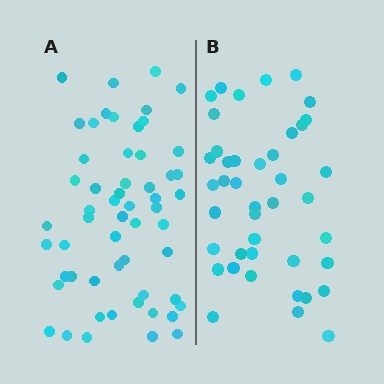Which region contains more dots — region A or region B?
Region A (the left region) has more dots.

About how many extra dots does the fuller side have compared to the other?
Region A has approximately 15 more dots than region B.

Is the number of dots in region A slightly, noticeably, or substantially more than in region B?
Region A has noticeably more, but not dramatically so. The ratio is roughly 1.3 to 1.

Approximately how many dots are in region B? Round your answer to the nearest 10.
About 40 dots. (The exact count is 42, which rounds to 40.)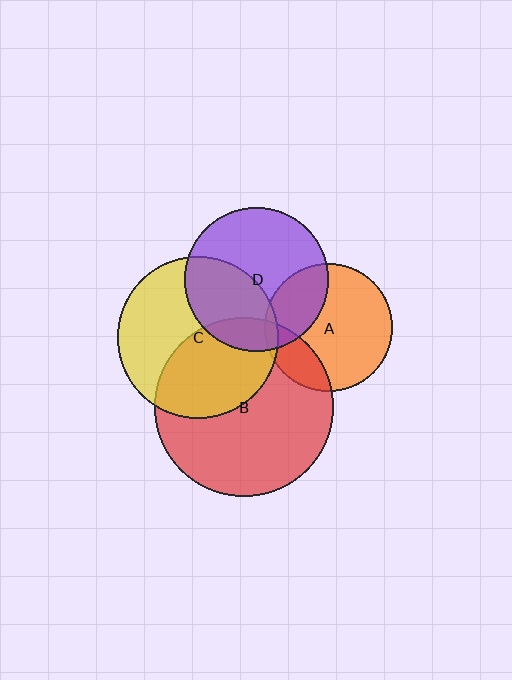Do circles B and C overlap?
Yes.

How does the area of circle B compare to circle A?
Approximately 2.0 times.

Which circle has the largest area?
Circle B (red).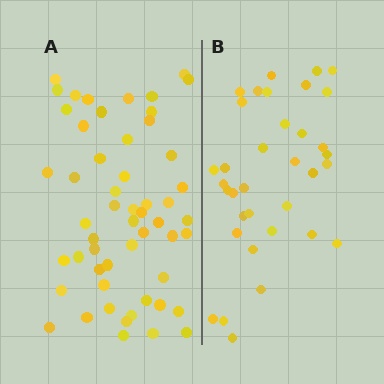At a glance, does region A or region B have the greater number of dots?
Region A (the left region) has more dots.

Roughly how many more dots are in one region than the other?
Region A has approximately 20 more dots than region B.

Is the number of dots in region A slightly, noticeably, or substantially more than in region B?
Region A has substantially more. The ratio is roughly 1.5 to 1.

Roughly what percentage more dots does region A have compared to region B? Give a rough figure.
About 55% more.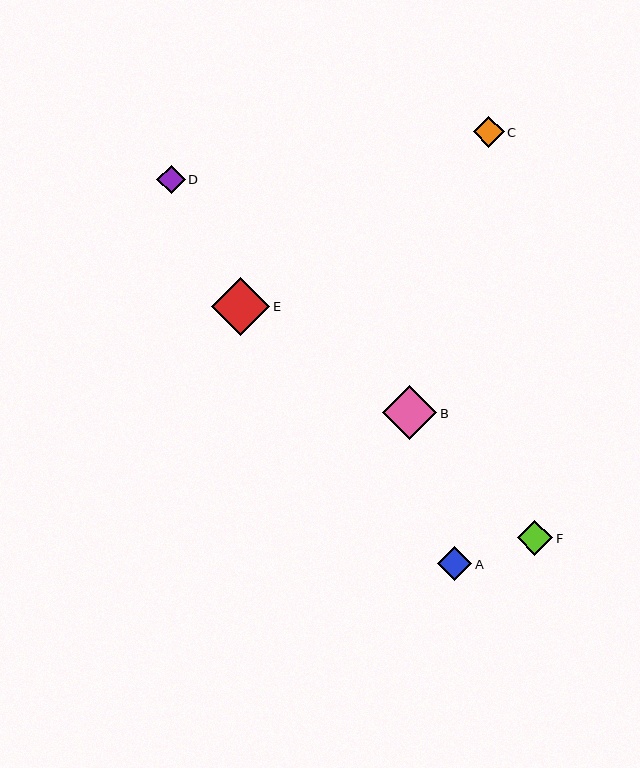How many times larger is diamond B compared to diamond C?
Diamond B is approximately 1.8 times the size of diamond C.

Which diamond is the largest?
Diamond E is the largest with a size of approximately 58 pixels.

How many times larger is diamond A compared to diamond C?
Diamond A is approximately 1.1 times the size of diamond C.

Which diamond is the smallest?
Diamond D is the smallest with a size of approximately 28 pixels.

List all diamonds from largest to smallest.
From largest to smallest: E, B, F, A, C, D.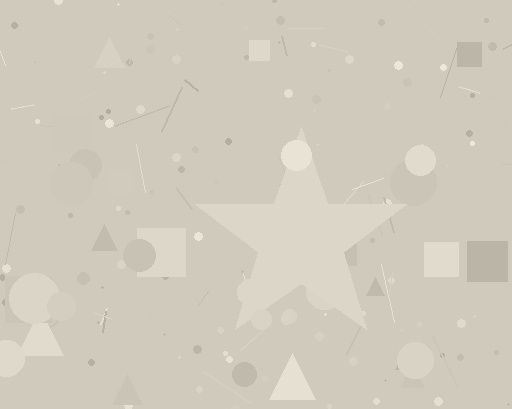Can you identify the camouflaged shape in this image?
The camouflaged shape is a star.